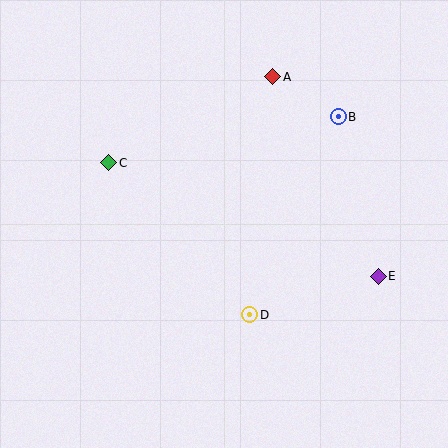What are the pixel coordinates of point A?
Point A is at (273, 77).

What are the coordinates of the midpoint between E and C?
The midpoint between E and C is at (244, 219).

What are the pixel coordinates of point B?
Point B is at (338, 117).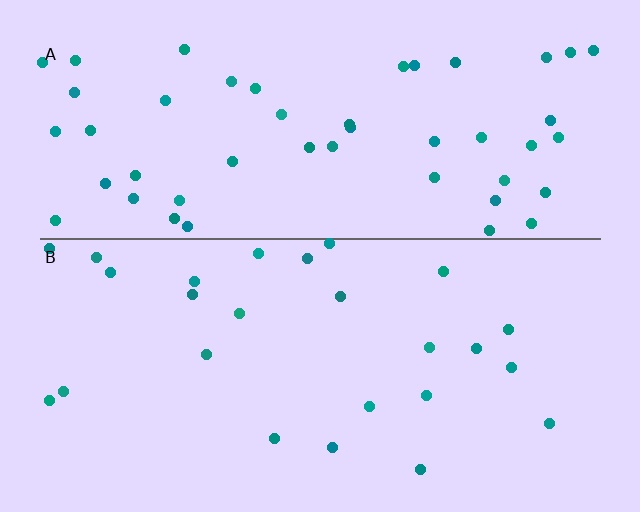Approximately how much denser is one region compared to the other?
Approximately 1.9× — region A over region B.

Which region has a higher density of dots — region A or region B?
A (the top).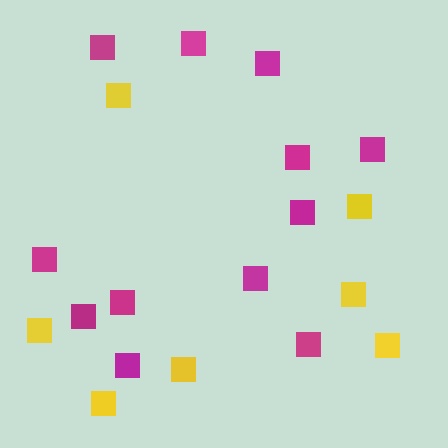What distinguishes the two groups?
There are 2 groups: one group of magenta squares (12) and one group of yellow squares (7).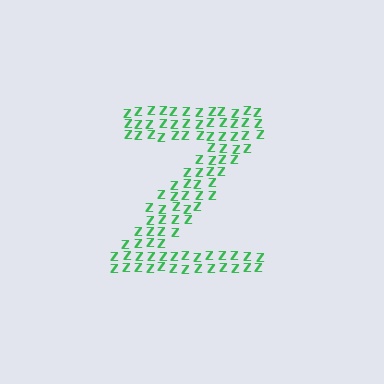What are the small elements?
The small elements are letter Z's.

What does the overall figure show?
The overall figure shows the letter Z.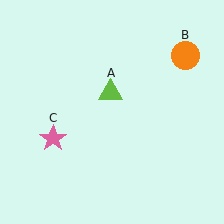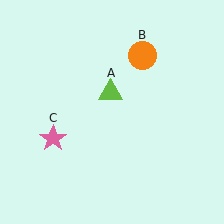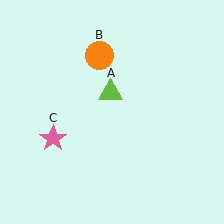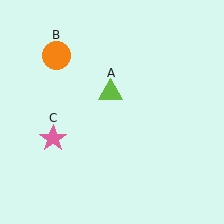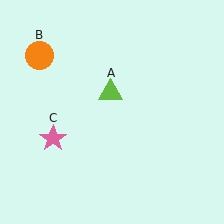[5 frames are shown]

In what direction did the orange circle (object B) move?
The orange circle (object B) moved left.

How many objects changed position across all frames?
1 object changed position: orange circle (object B).